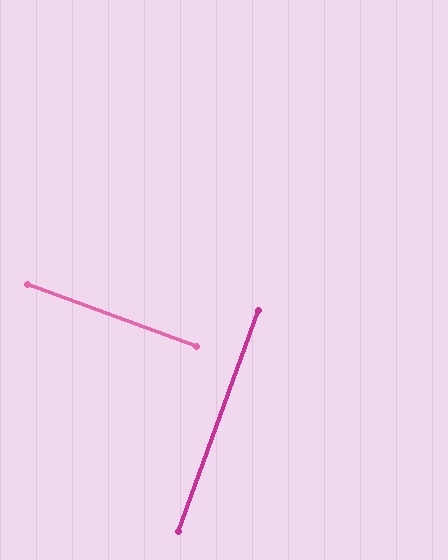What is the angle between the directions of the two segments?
Approximately 90 degrees.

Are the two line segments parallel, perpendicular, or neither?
Perpendicular — they meet at approximately 90°.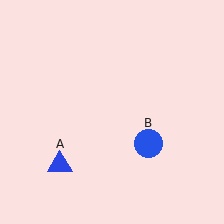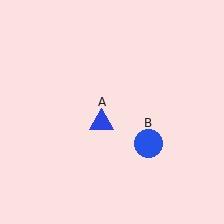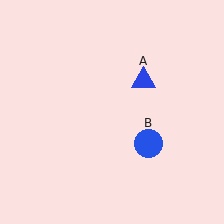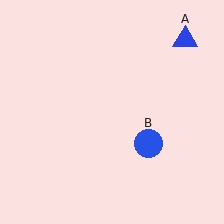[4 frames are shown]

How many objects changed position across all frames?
1 object changed position: blue triangle (object A).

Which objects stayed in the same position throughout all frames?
Blue circle (object B) remained stationary.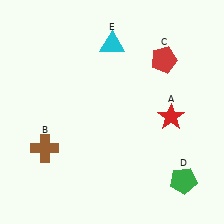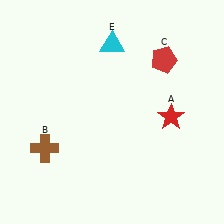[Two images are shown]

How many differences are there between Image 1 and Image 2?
There is 1 difference between the two images.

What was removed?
The green pentagon (D) was removed in Image 2.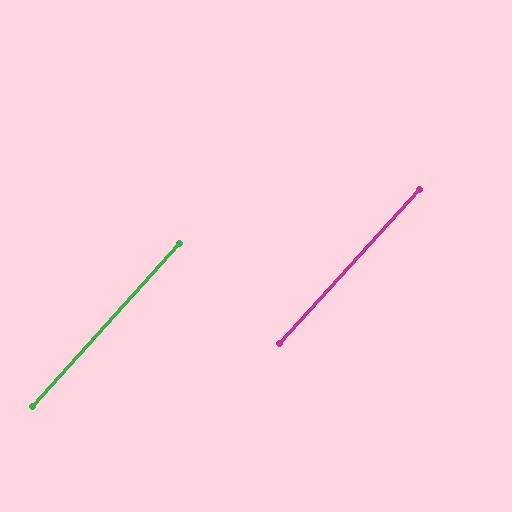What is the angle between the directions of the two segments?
Approximately 0 degrees.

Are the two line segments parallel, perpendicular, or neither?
Parallel — their directions differ by only 0.1°.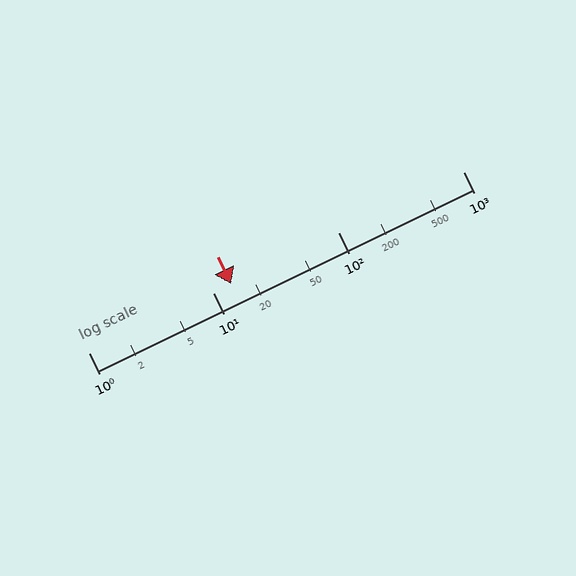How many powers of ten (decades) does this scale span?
The scale spans 3 decades, from 1 to 1000.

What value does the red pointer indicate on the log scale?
The pointer indicates approximately 14.